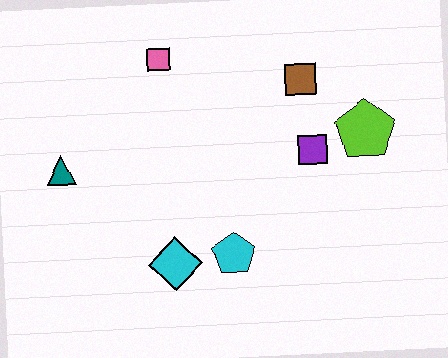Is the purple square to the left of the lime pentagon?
Yes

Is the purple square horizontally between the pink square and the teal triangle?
No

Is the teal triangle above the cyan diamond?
Yes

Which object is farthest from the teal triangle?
The lime pentagon is farthest from the teal triangle.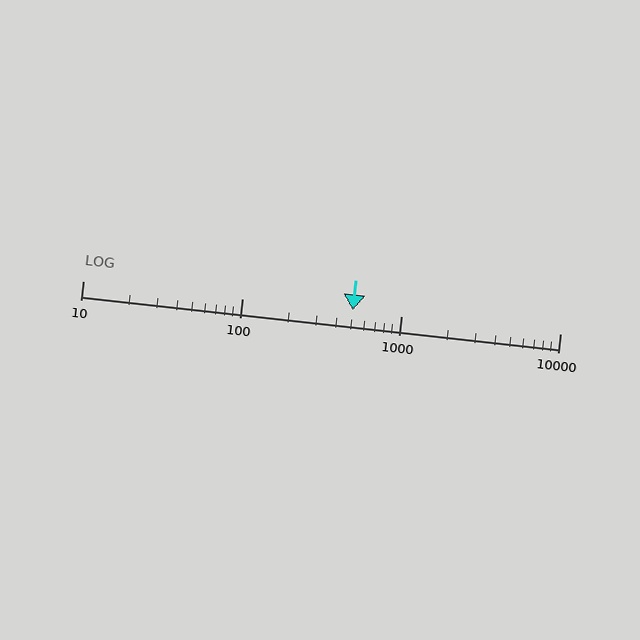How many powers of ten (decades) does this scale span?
The scale spans 3 decades, from 10 to 10000.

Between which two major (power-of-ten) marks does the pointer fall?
The pointer is between 100 and 1000.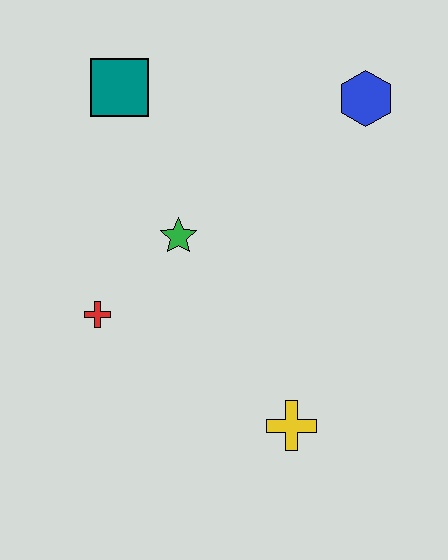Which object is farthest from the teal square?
The yellow cross is farthest from the teal square.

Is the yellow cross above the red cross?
No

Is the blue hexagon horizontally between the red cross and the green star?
No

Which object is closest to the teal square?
The green star is closest to the teal square.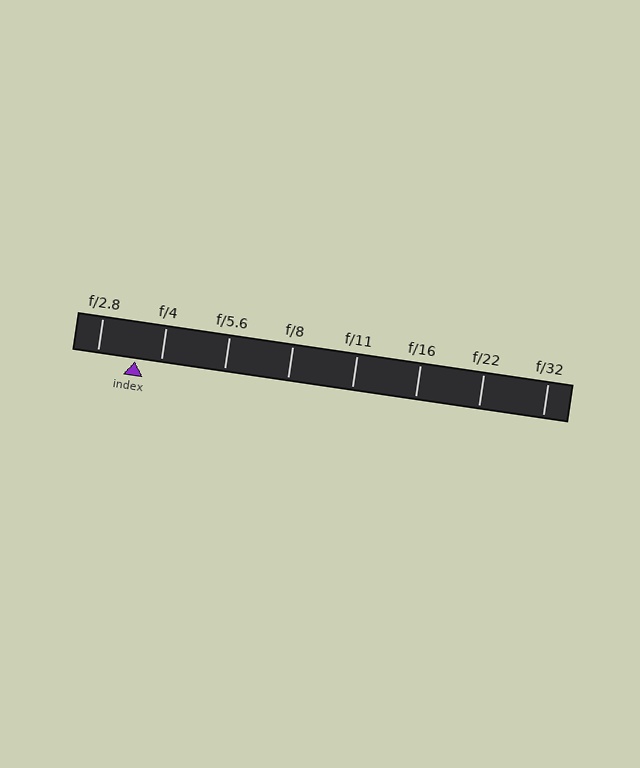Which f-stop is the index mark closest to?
The index mark is closest to f/4.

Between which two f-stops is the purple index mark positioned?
The index mark is between f/2.8 and f/4.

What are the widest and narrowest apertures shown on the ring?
The widest aperture shown is f/2.8 and the narrowest is f/32.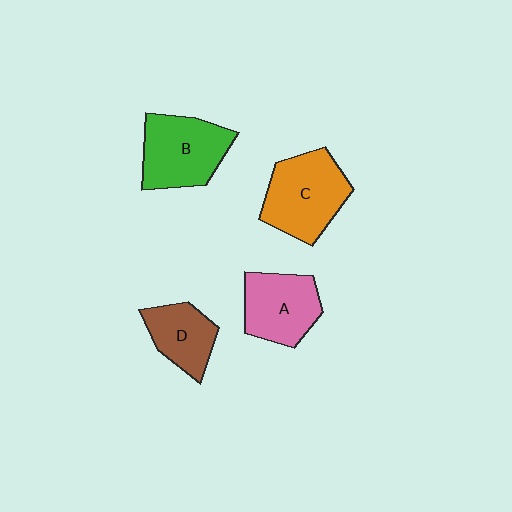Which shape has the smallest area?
Shape D (brown).